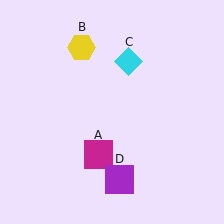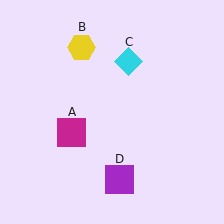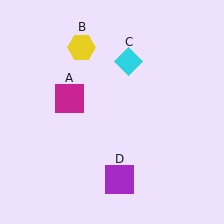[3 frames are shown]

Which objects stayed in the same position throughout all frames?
Yellow hexagon (object B) and cyan diamond (object C) and purple square (object D) remained stationary.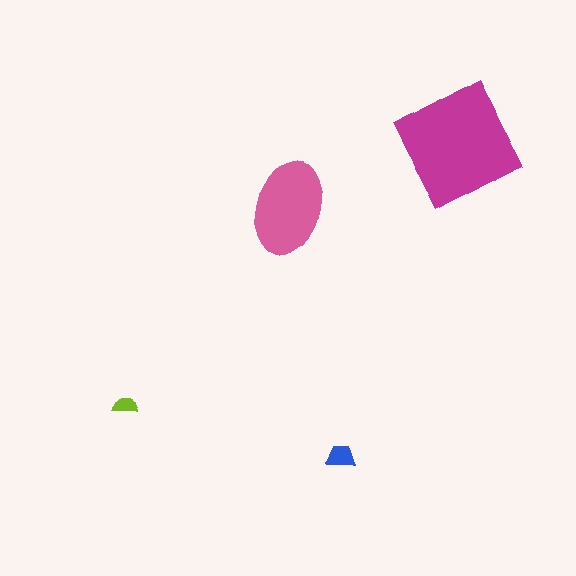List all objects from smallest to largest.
The lime semicircle, the blue trapezoid, the pink ellipse, the magenta square.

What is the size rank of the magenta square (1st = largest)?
1st.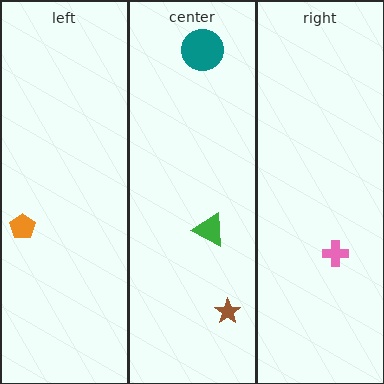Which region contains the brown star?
The center region.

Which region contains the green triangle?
The center region.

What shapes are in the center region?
The green triangle, the teal circle, the brown star.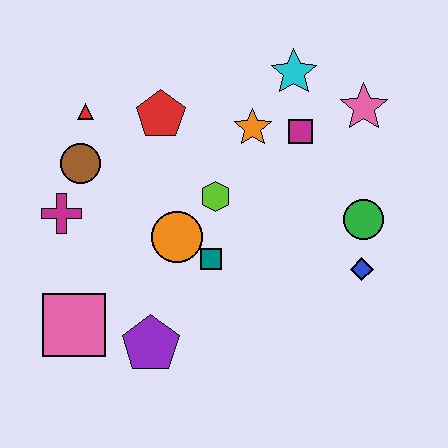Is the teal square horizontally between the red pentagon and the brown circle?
No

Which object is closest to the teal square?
The orange circle is closest to the teal square.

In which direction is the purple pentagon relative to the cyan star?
The purple pentagon is below the cyan star.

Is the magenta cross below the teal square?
No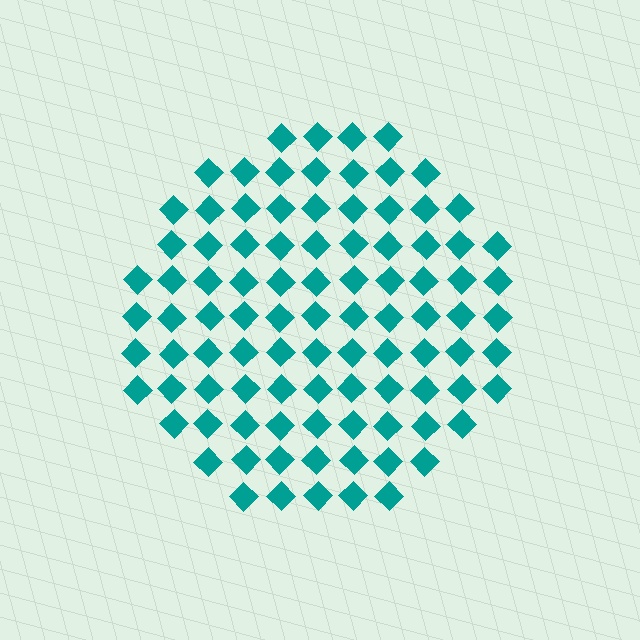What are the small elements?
The small elements are diamonds.